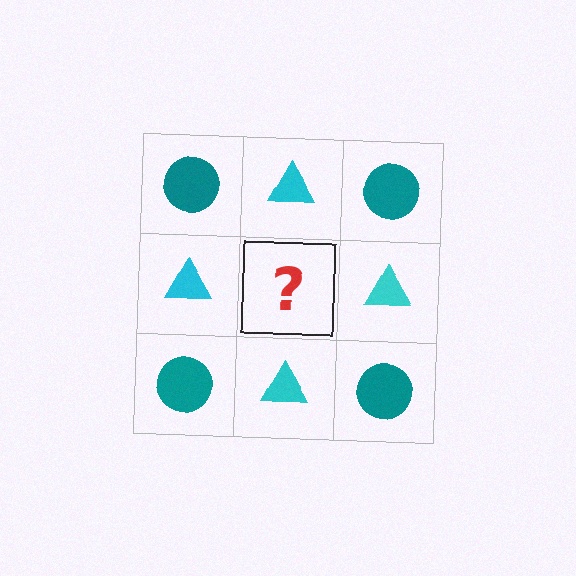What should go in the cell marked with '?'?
The missing cell should contain a teal circle.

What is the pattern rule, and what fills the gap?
The rule is that it alternates teal circle and cyan triangle in a checkerboard pattern. The gap should be filled with a teal circle.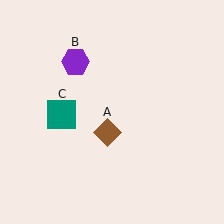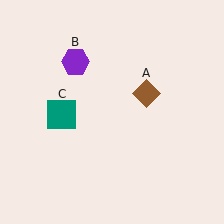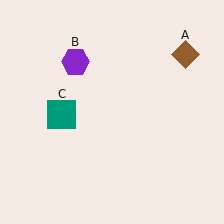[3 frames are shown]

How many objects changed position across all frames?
1 object changed position: brown diamond (object A).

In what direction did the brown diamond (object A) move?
The brown diamond (object A) moved up and to the right.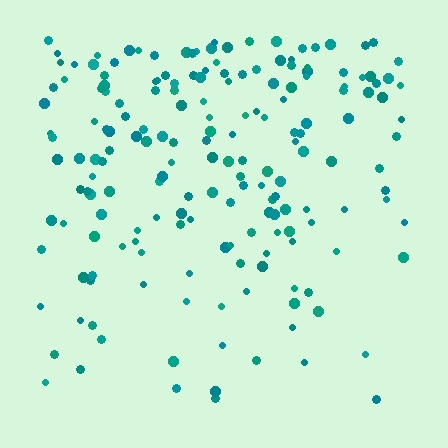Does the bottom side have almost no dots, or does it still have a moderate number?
Still a moderate number, just noticeably fewer than the top.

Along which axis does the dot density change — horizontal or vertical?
Vertical.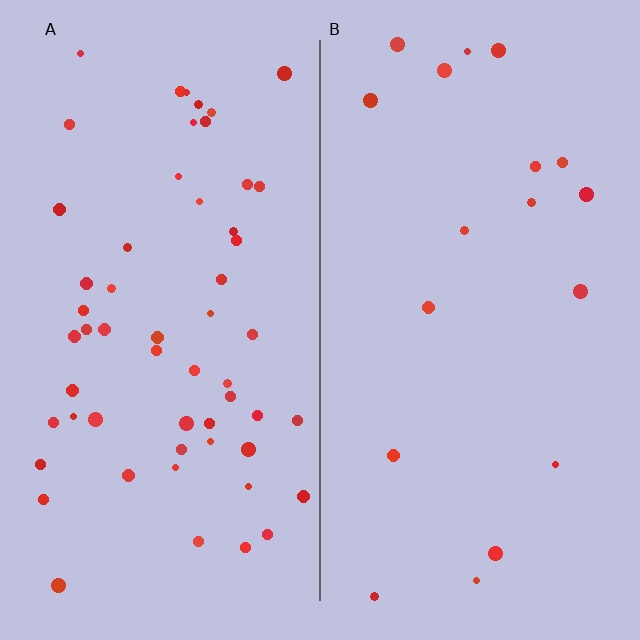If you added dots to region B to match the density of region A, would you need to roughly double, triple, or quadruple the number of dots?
Approximately triple.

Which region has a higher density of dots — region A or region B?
A (the left).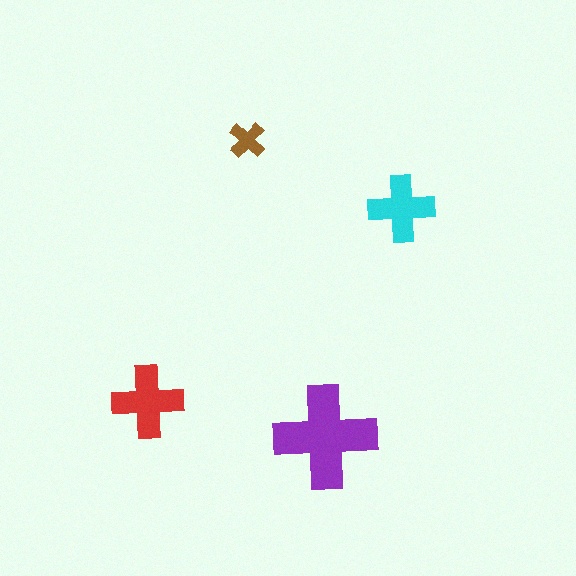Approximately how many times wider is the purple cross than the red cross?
About 1.5 times wider.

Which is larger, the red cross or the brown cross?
The red one.